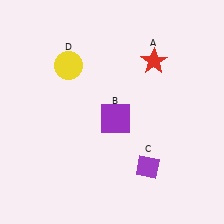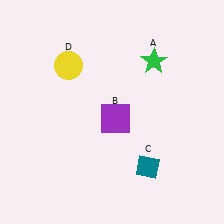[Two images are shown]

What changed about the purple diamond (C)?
In Image 1, C is purple. In Image 2, it changed to teal.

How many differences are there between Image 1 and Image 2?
There are 2 differences between the two images.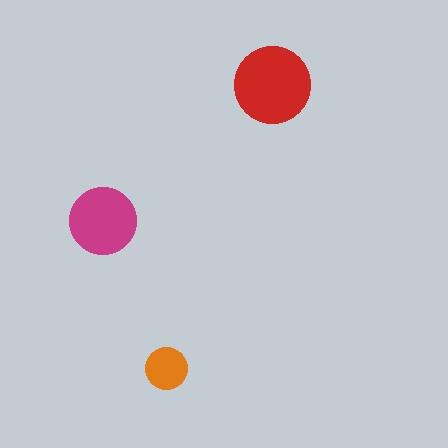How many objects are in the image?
There are 3 objects in the image.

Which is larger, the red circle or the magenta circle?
The red one.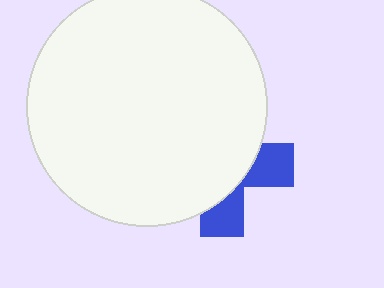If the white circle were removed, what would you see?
You would see the complete blue cross.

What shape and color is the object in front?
The object in front is a white circle.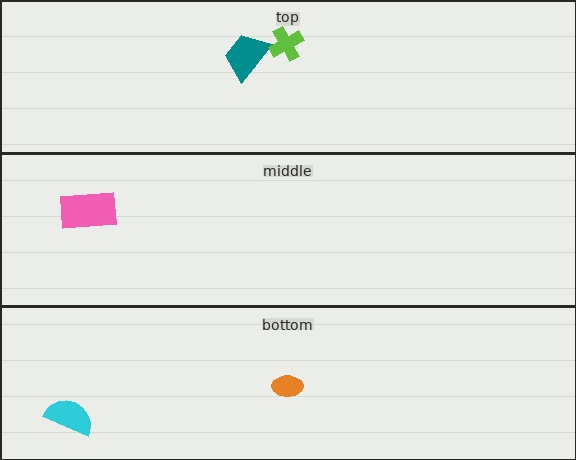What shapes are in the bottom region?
The cyan semicircle, the orange ellipse.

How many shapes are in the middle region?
1.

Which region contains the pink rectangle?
The middle region.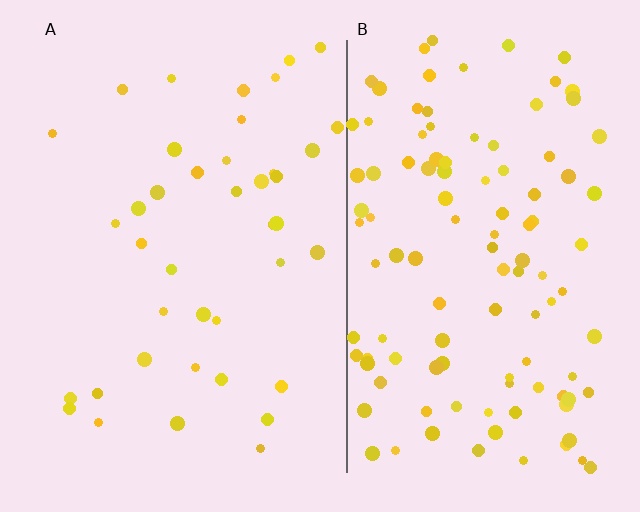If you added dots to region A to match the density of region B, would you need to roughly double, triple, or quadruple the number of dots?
Approximately triple.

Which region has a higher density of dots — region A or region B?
B (the right).